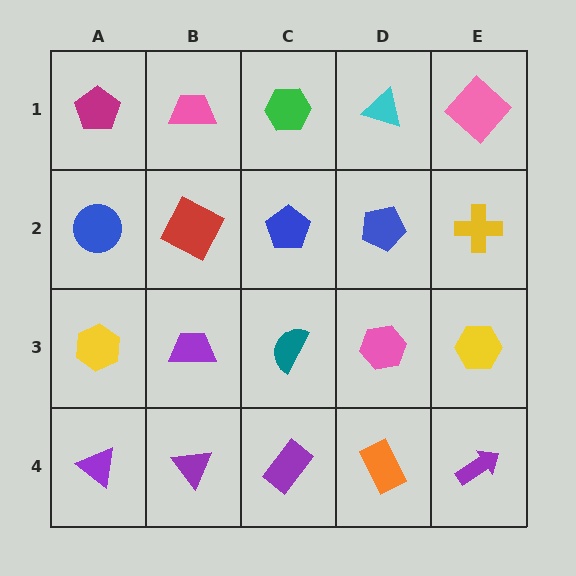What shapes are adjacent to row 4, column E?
A yellow hexagon (row 3, column E), an orange rectangle (row 4, column D).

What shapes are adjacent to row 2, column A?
A magenta pentagon (row 1, column A), a yellow hexagon (row 3, column A), a red square (row 2, column B).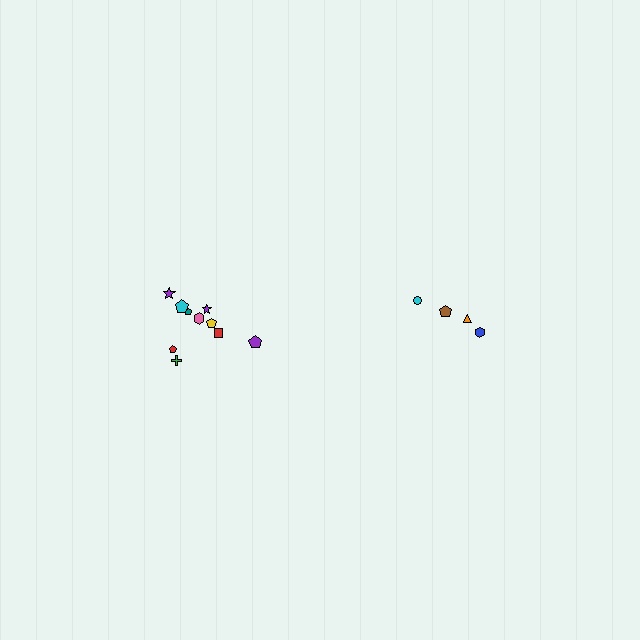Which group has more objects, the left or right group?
The left group.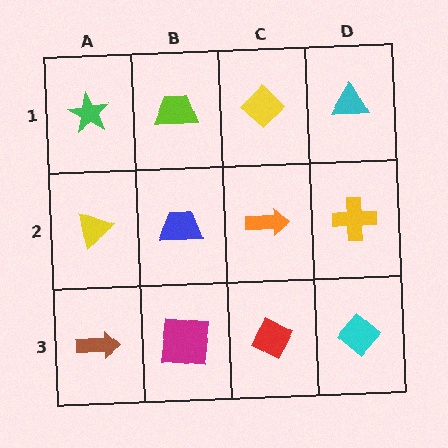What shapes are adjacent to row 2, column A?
A green star (row 1, column A), a brown arrow (row 3, column A), a blue trapezoid (row 2, column B).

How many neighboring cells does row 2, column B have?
4.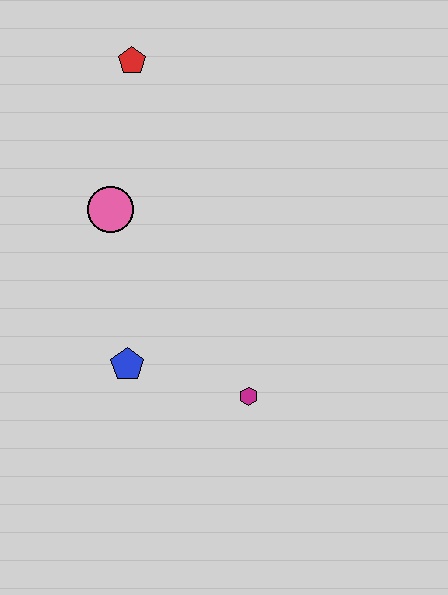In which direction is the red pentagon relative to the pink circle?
The red pentagon is above the pink circle.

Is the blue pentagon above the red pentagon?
No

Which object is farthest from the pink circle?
The magenta hexagon is farthest from the pink circle.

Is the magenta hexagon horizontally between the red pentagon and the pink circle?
No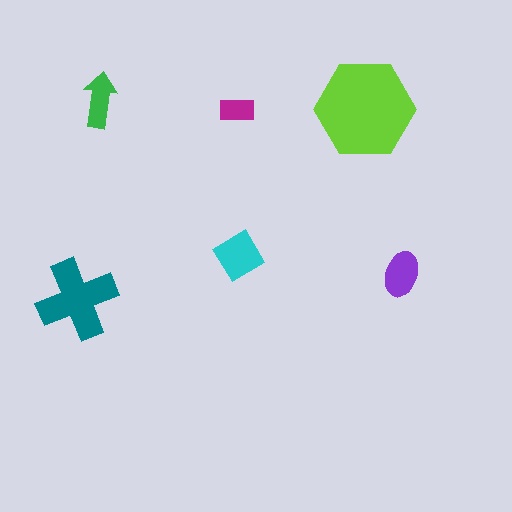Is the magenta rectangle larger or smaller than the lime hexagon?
Smaller.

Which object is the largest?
The lime hexagon.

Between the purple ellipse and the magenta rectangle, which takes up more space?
The purple ellipse.